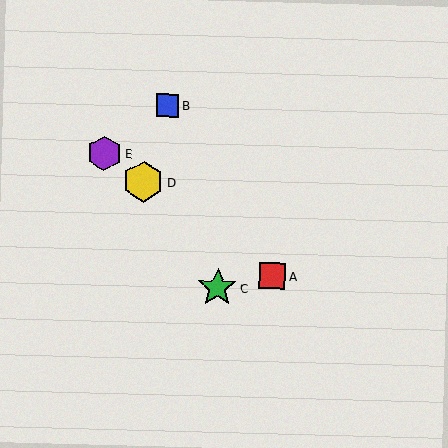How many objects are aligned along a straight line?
3 objects (A, D, E) are aligned along a straight line.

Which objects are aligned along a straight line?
Objects A, D, E are aligned along a straight line.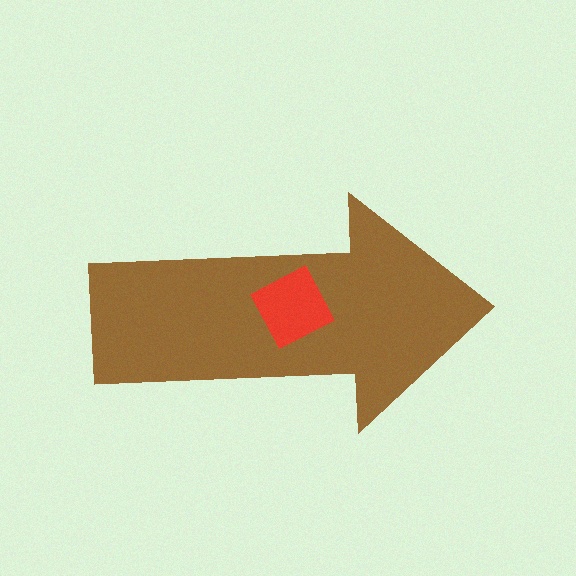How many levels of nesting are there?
2.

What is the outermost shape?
The brown arrow.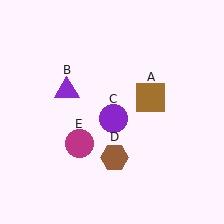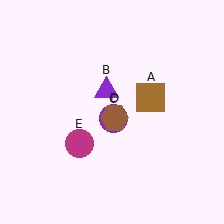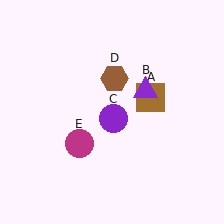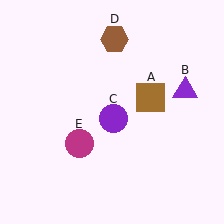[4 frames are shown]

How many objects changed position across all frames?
2 objects changed position: purple triangle (object B), brown hexagon (object D).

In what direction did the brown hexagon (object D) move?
The brown hexagon (object D) moved up.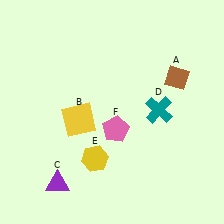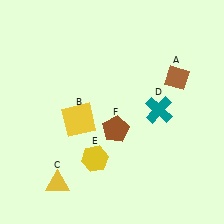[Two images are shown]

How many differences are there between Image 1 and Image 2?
There are 2 differences between the two images.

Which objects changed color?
C changed from purple to yellow. F changed from pink to brown.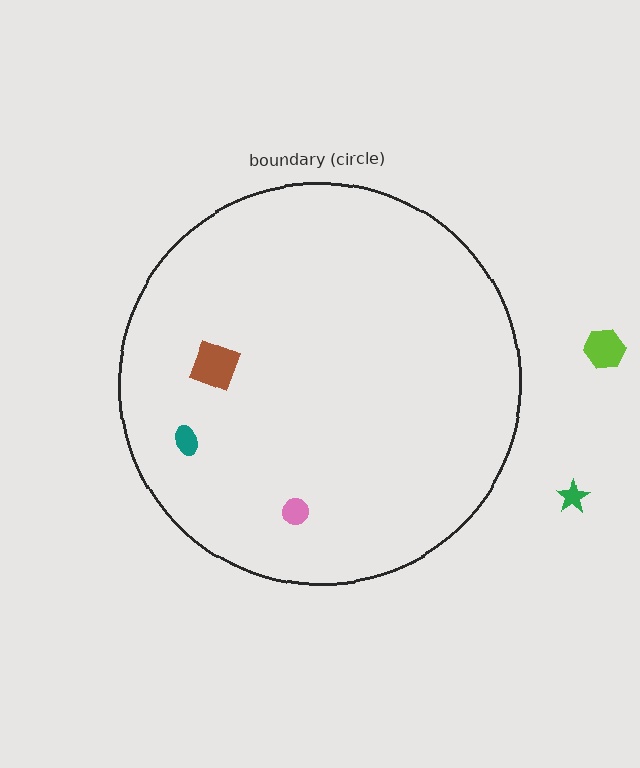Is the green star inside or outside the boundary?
Outside.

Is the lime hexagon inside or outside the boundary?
Outside.